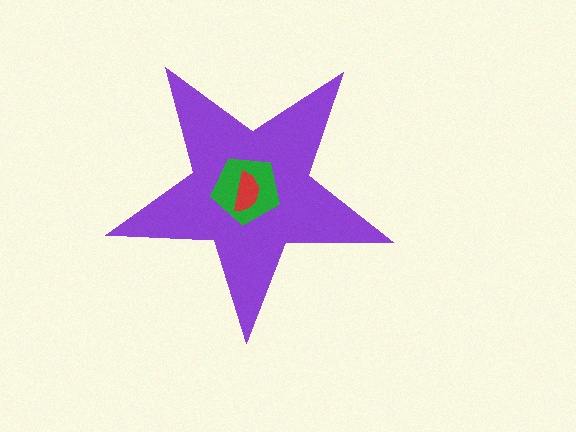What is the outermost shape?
The purple star.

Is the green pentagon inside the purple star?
Yes.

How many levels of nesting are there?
3.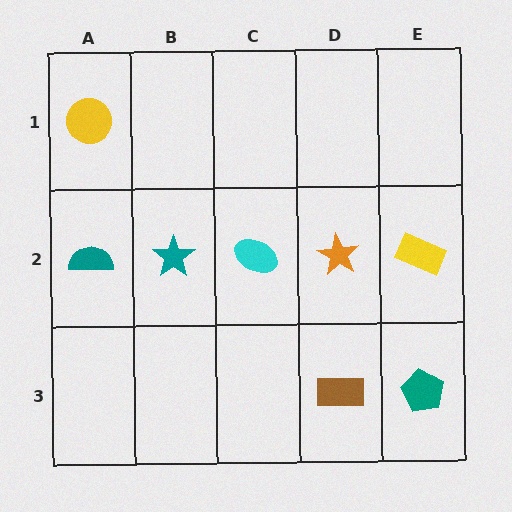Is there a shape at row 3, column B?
No, that cell is empty.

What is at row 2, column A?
A teal semicircle.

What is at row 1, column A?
A yellow circle.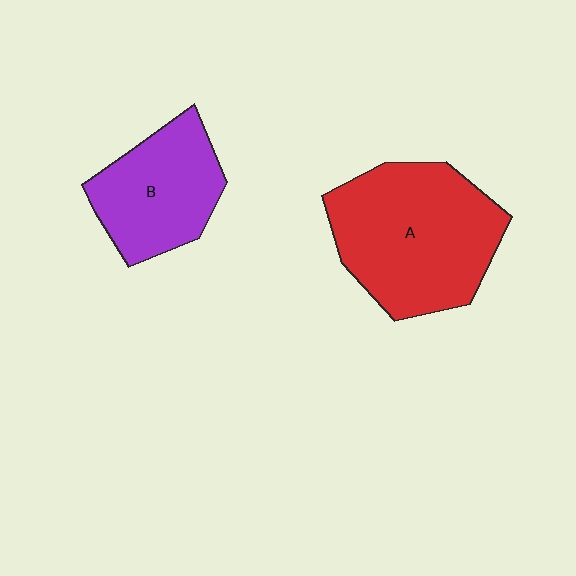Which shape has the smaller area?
Shape B (purple).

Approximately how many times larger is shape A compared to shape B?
Approximately 1.6 times.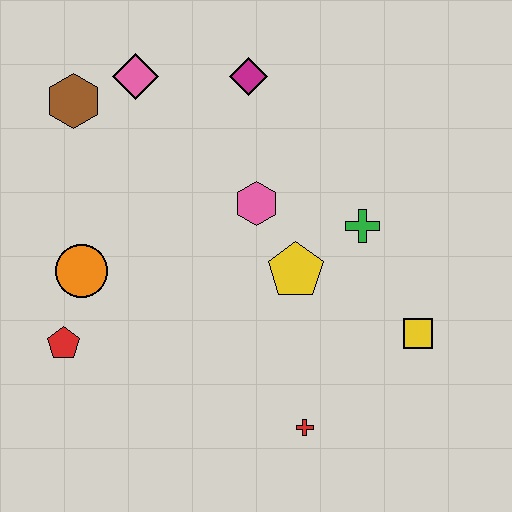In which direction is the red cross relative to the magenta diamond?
The red cross is below the magenta diamond.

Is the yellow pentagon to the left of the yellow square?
Yes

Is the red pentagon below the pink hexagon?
Yes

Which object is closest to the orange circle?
The red pentagon is closest to the orange circle.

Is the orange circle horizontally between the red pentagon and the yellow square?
Yes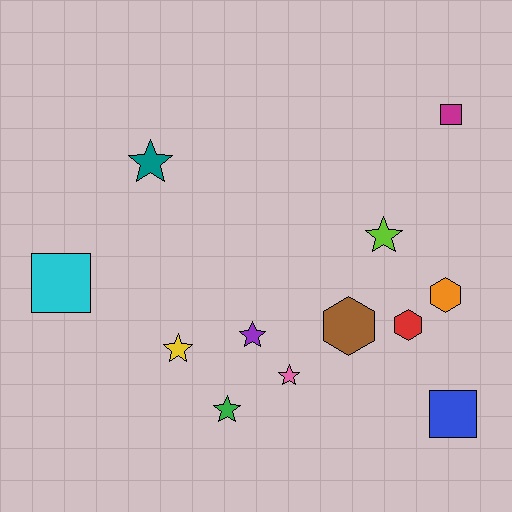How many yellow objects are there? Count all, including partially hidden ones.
There is 1 yellow object.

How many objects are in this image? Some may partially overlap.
There are 12 objects.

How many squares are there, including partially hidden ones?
There are 3 squares.